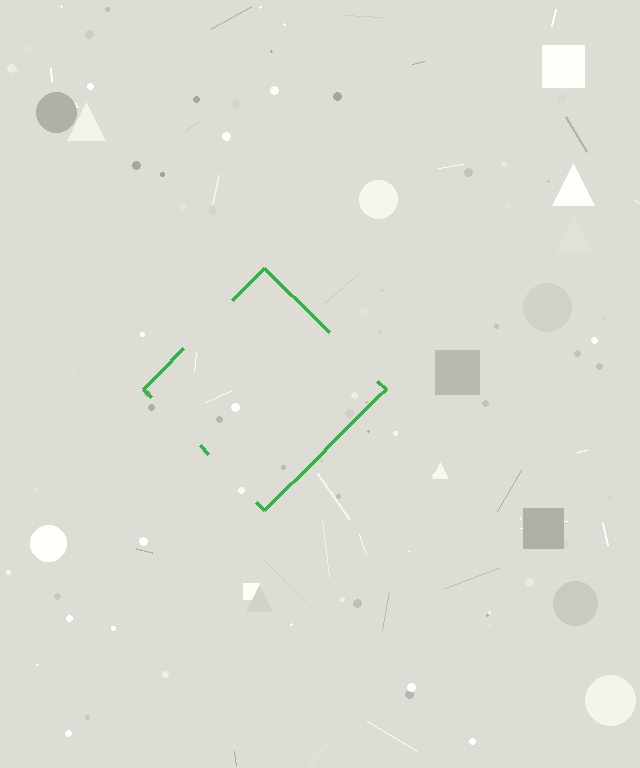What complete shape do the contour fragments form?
The contour fragments form a diamond.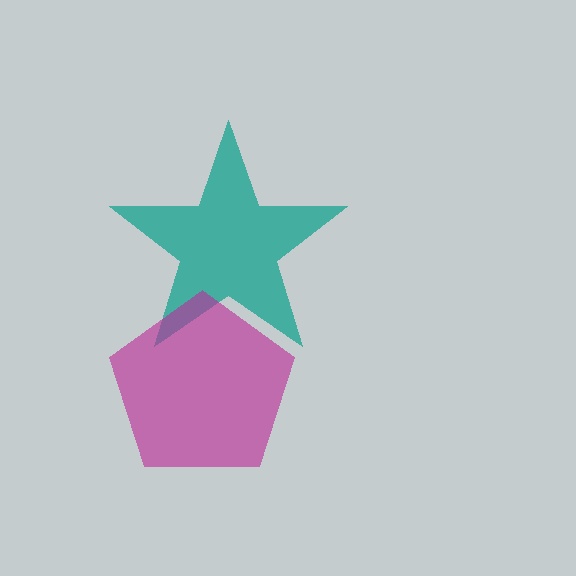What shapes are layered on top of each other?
The layered shapes are: a teal star, a magenta pentagon.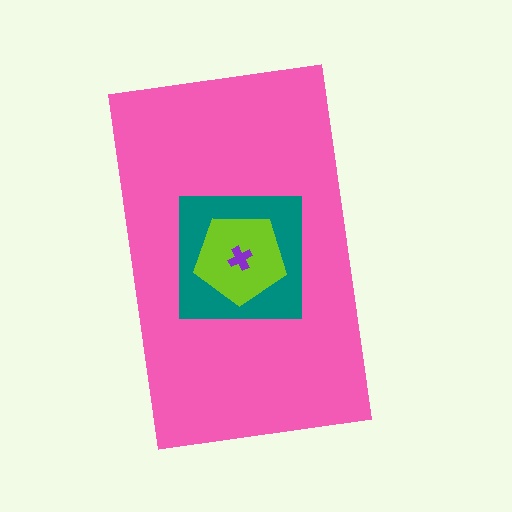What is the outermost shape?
The pink rectangle.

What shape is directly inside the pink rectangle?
The teal square.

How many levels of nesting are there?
4.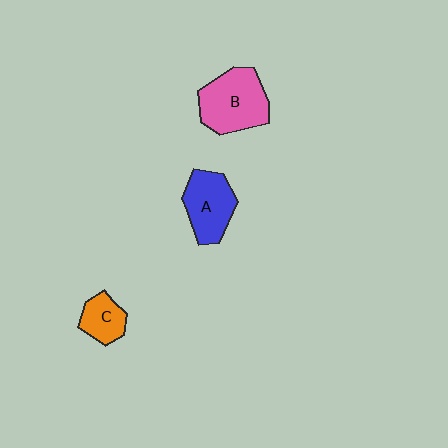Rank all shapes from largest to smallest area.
From largest to smallest: B (pink), A (blue), C (orange).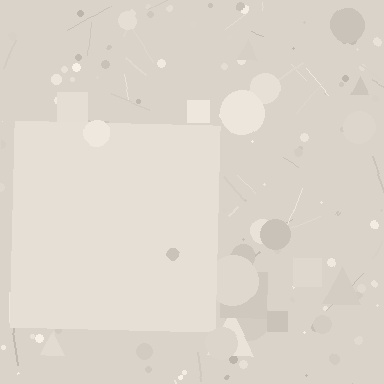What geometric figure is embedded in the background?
A square is embedded in the background.